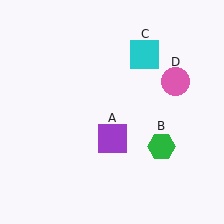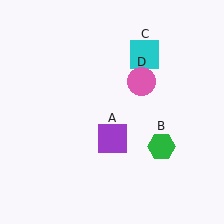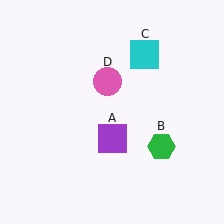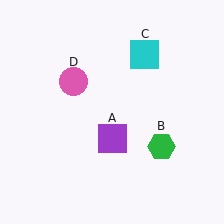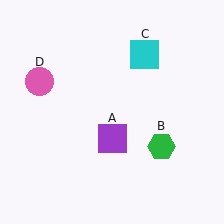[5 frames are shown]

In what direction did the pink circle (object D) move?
The pink circle (object D) moved left.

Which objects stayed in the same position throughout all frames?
Purple square (object A) and green hexagon (object B) and cyan square (object C) remained stationary.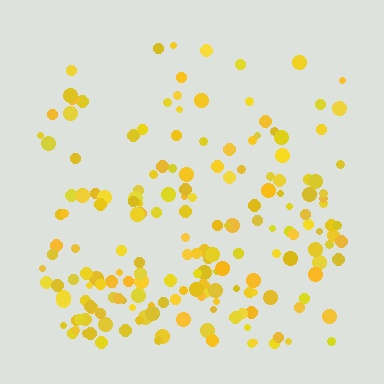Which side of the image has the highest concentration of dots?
The bottom.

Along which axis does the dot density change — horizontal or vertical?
Vertical.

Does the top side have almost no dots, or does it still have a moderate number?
Still a moderate number, just noticeably fewer than the bottom.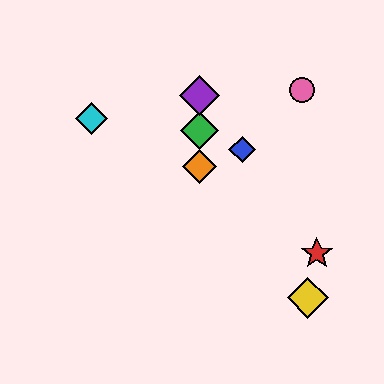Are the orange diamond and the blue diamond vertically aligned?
No, the orange diamond is at x≈200 and the blue diamond is at x≈242.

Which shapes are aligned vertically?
The green diamond, the purple diamond, the orange diamond are aligned vertically.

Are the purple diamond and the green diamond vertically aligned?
Yes, both are at x≈200.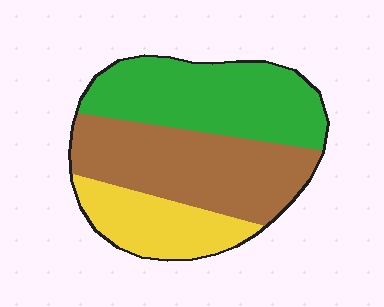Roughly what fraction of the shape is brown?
Brown takes up between a quarter and a half of the shape.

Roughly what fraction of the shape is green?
Green takes up about three eighths (3/8) of the shape.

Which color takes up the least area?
Yellow, at roughly 20%.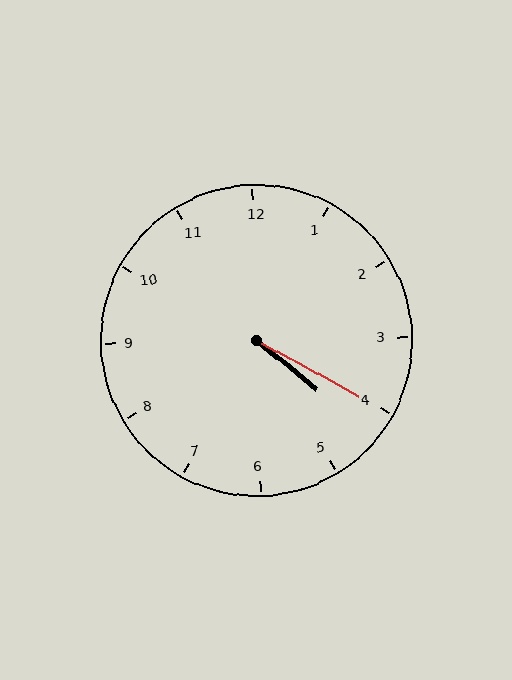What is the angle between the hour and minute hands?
Approximately 10 degrees.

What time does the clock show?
4:20.